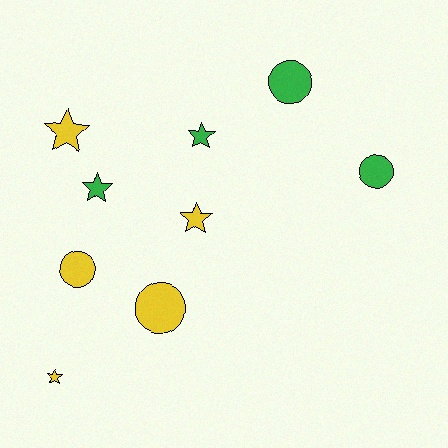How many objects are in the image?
There are 9 objects.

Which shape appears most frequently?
Star, with 5 objects.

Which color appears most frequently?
Yellow, with 5 objects.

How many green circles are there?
There are 2 green circles.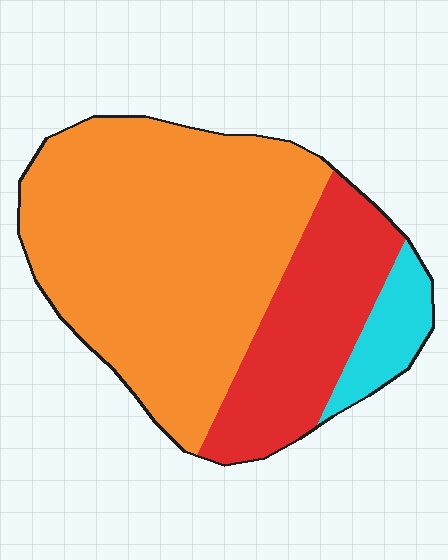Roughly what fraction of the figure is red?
Red takes up between a quarter and a half of the figure.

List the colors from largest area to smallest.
From largest to smallest: orange, red, cyan.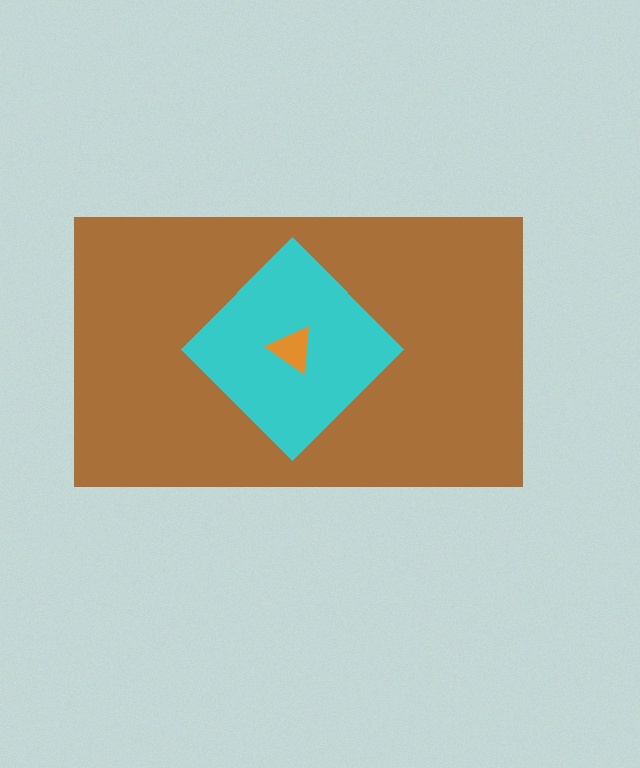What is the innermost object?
The orange triangle.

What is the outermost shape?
The brown rectangle.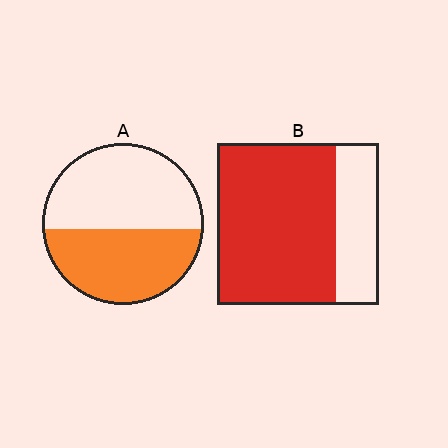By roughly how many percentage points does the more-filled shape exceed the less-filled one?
By roughly 25 percentage points (B over A).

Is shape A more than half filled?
Roughly half.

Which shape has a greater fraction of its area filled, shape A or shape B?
Shape B.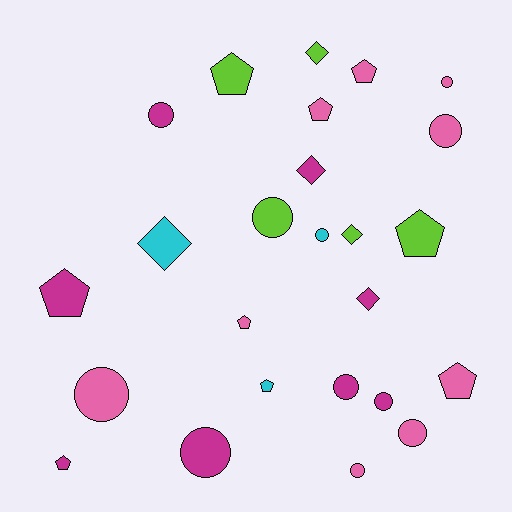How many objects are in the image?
There are 25 objects.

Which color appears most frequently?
Pink, with 9 objects.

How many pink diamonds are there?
There are no pink diamonds.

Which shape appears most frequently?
Circle, with 11 objects.